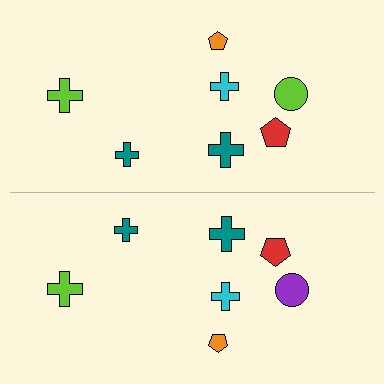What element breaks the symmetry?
The purple circle on the bottom side breaks the symmetry — its mirror counterpart is lime.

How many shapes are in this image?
There are 14 shapes in this image.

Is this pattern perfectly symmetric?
No, the pattern is not perfectly symmetric. The purple circle on the bottom side breaks the symmetry — its mirror counterpart is lime.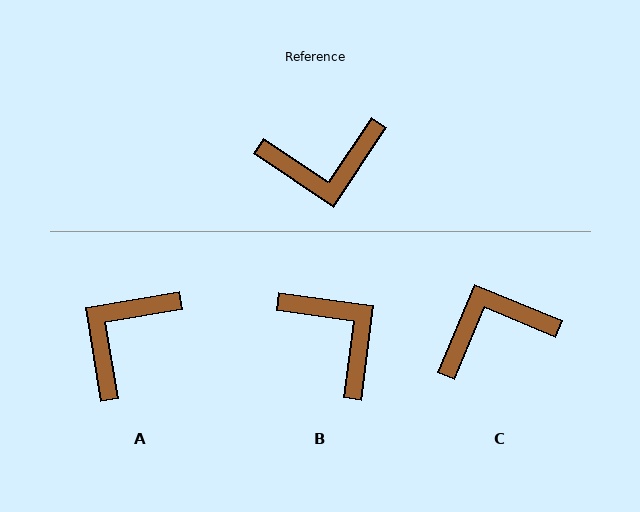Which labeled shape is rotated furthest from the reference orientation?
C, about 169 degrees away.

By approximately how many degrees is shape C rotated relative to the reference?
Approximately 169 degrees clockwise.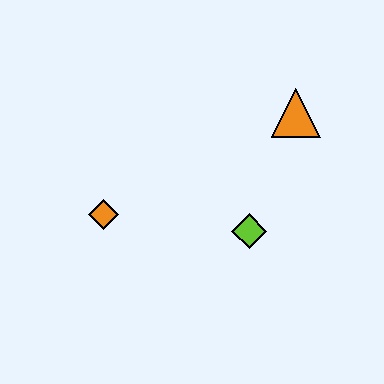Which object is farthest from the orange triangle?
The orange diamond is farthest from the orange triangle.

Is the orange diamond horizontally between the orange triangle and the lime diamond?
No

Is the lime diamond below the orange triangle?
Yes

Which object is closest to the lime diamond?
The orange triangle is closest to the lime diamond.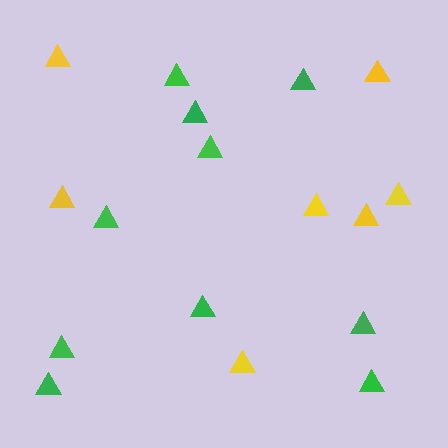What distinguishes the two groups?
There are 2 groups: one group of green triangles (10) and one group of yellow triangles (7).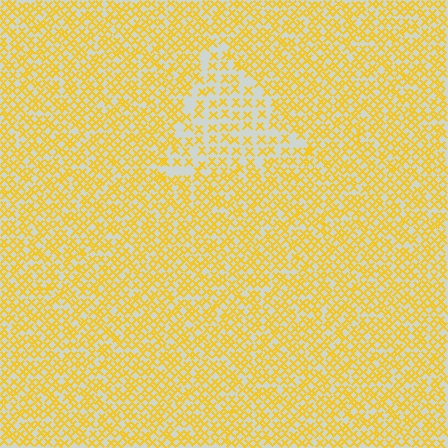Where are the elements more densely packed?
The elements are more densely packed outside the triangle boundary.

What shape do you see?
I see a triangle.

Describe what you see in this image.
The image contains small yellow elements arranged at two different densities. A triangle-shaped region is visible where the elements are less densely packed than the surrounding area.